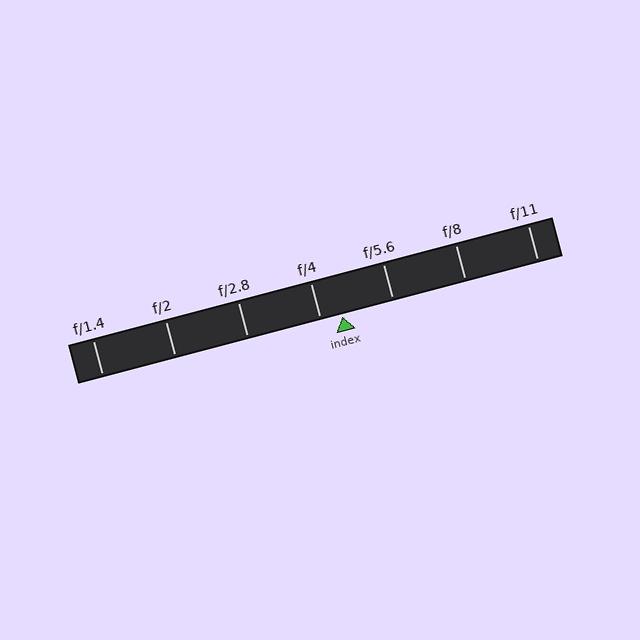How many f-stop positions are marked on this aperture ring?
There are 7 f-stop positions marked.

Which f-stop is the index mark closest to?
The index mark is closest to f/4.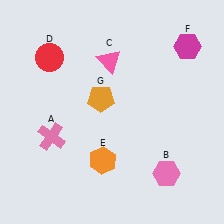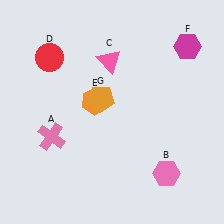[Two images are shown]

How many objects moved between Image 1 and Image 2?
1 object moved between the two images.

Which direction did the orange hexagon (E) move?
The orange hexagon (E) moved up.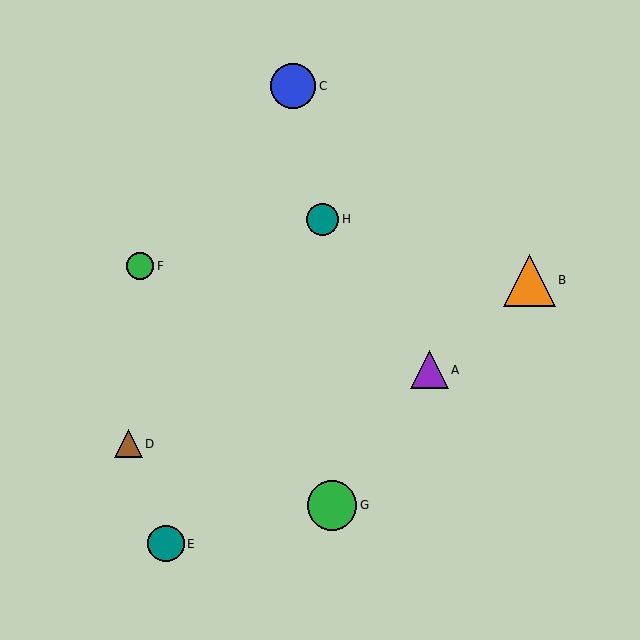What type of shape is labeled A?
Shape A is a purple triangle.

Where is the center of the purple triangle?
The center of the purple triangle is at (429, 370).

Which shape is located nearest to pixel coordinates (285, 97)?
The blue circle (labeled C) at (293, 86) is nearest to that location.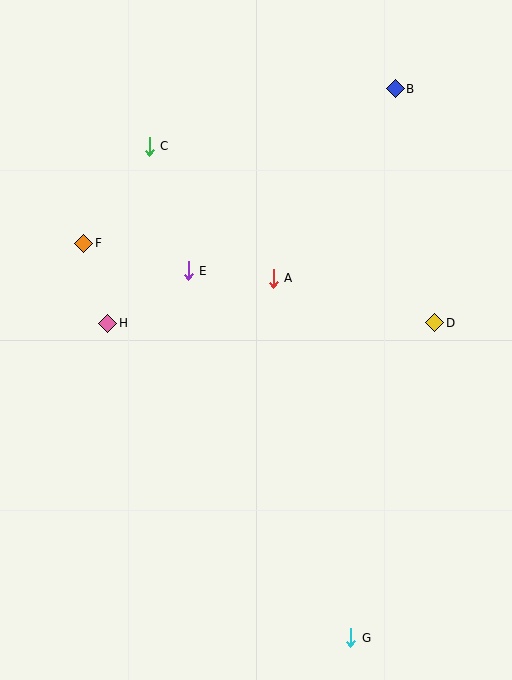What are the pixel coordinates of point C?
Point C is at (149, 146).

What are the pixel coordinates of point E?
Point E is at (188, 271).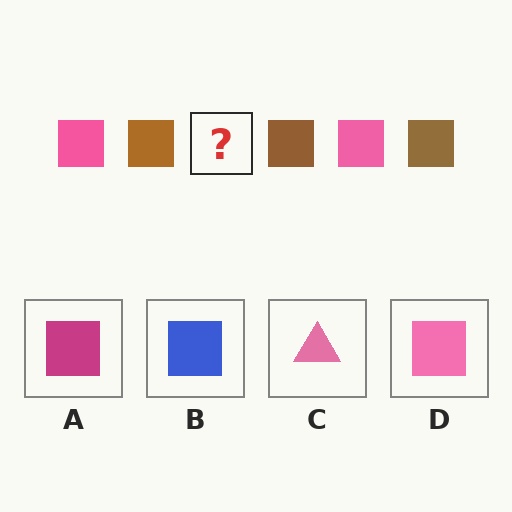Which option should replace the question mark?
Option D.